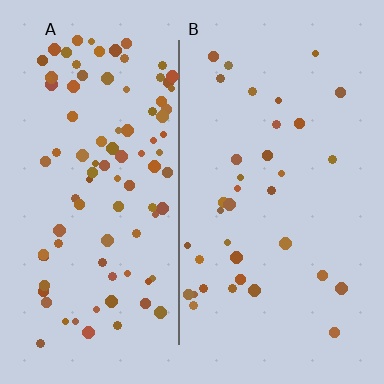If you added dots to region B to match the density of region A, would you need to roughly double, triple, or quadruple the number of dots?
Approximately triple.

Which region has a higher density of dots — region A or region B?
A (the left).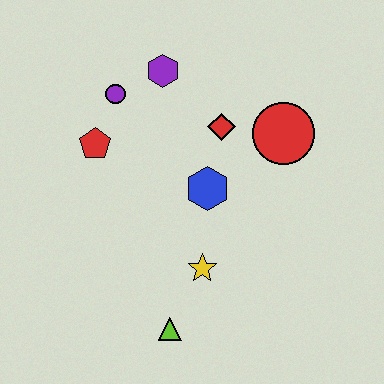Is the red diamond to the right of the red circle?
No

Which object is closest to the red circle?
The red diamond is closest to the red circle.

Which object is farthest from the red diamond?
The lime triangle is farthest from the red diamond.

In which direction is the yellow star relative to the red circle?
The yellow star is below the red circle.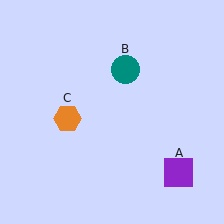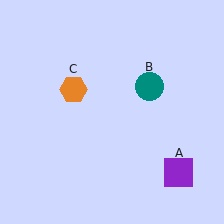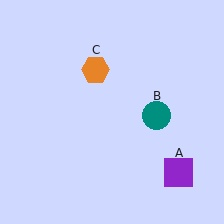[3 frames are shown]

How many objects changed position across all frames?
2 objects changed position: teal circle (object B), orange hexagon (object C).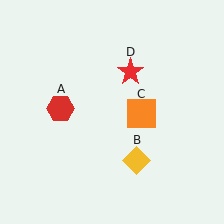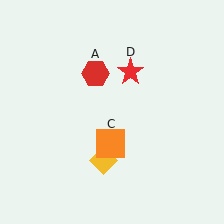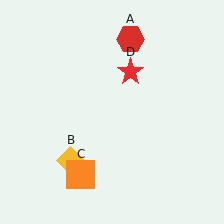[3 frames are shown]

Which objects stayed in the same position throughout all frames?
Red star (object D) remained stationary.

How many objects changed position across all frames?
3 objects changed position: red hexagon (object A), yellow diamond (object B), orange square (object C).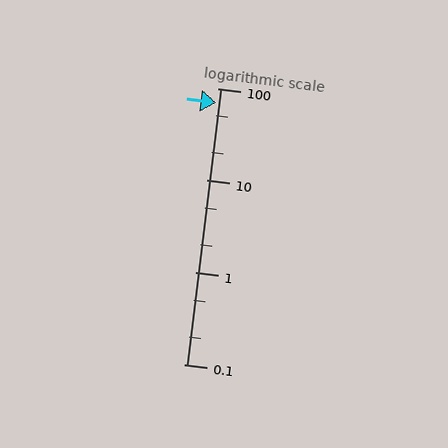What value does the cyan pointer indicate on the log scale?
The pointer indicates approximately 69.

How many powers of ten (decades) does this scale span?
The scale spans 3 decades, from 0.1 to 100.